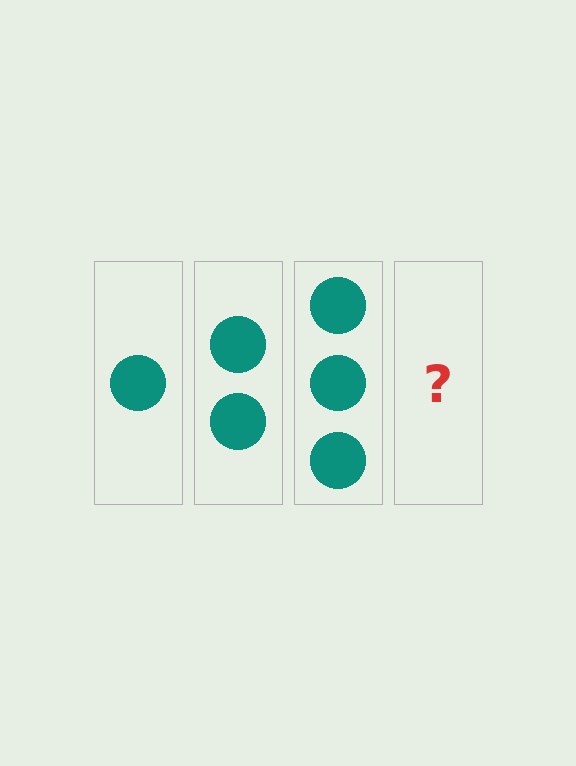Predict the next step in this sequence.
The next step is 4 circles.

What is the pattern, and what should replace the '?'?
The pattern is that each step adds one more circle. The '?' should be 4 circles.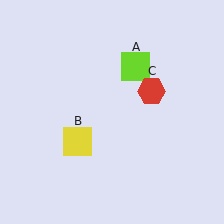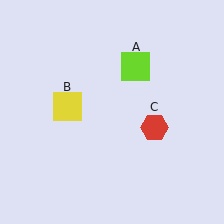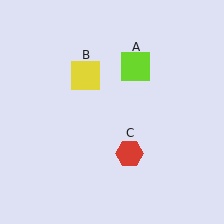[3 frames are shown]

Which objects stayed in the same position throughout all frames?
Lime square (object A) remained stationary.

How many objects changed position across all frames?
2 objects changed position: yellow square (object B), red hexagon (object C).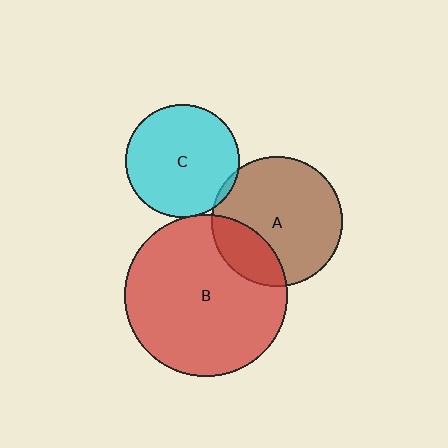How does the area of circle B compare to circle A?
Approximately 1.6 times.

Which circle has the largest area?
Circle B (red).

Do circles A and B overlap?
Yes.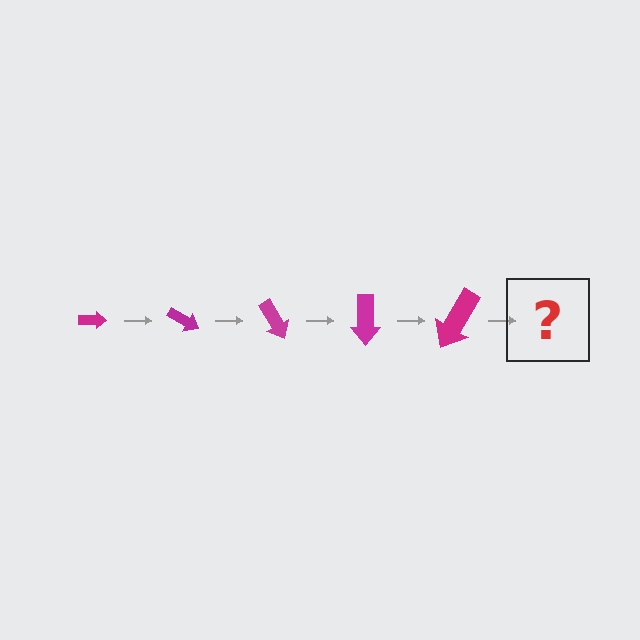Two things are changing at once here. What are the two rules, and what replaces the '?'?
The two rules are that the arrow grows larger each step and it rotates 30 degrees each step. The '?' should be an arrow, larger than the previous one and rotated 150 degrees from the start.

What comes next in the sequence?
The next element should be an arrow, larger than the previous one and rotated 150 degrees from the start.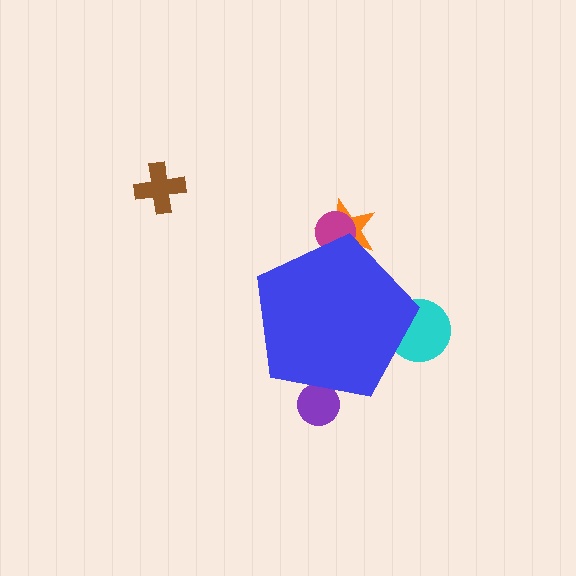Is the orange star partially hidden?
Yes, the orange star is partially hidden behind the blue pentagon.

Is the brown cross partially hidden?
No, the brown cross is fully visible.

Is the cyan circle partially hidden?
Yes, the cyan circle is partially hidden behind the blue pentagon.